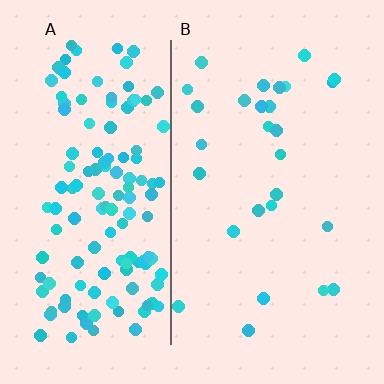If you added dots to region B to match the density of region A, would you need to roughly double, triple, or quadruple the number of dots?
Approximately quadruple.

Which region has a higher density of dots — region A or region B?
A (the left).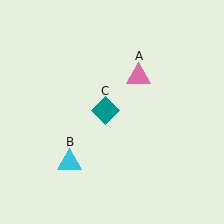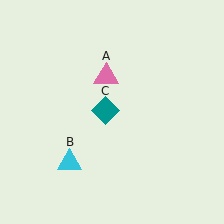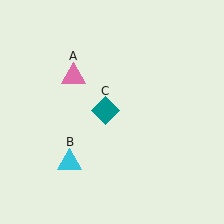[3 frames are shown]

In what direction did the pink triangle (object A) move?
The pink triangle (object A) moved left.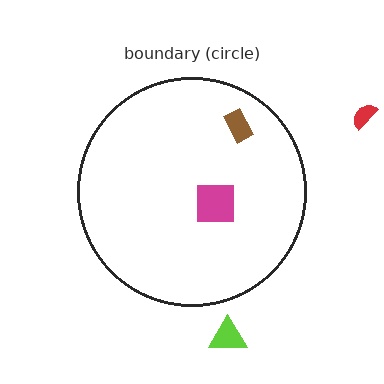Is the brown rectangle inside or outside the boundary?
Inside.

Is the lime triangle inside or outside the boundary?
Outside.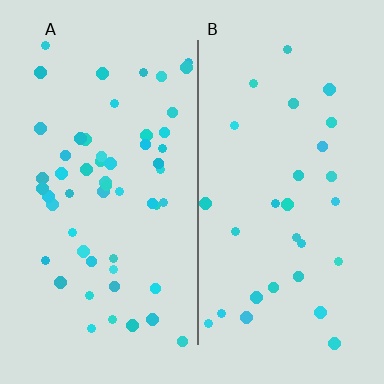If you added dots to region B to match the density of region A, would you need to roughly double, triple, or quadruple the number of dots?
Approximately double.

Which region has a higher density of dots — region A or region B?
A (the left).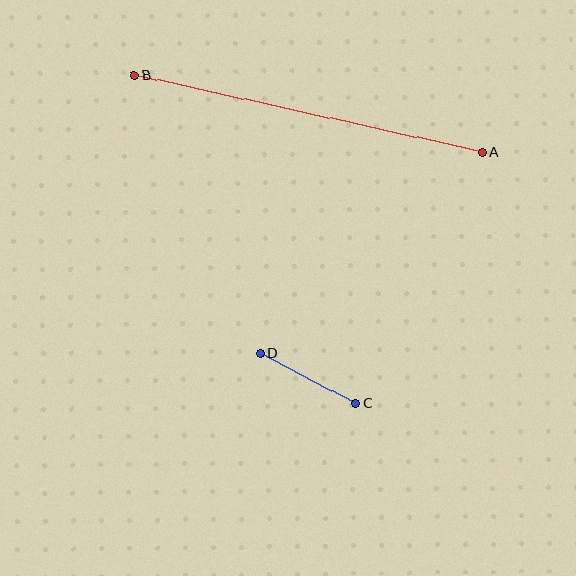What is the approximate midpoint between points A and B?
The midpoint is at approximately (308, 114) pixels.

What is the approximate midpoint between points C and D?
The midpoint is at approximately (308, 378) pixels.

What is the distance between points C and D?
The distance is approximately 108 pixels.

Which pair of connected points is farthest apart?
Points A and B are farthest apart.